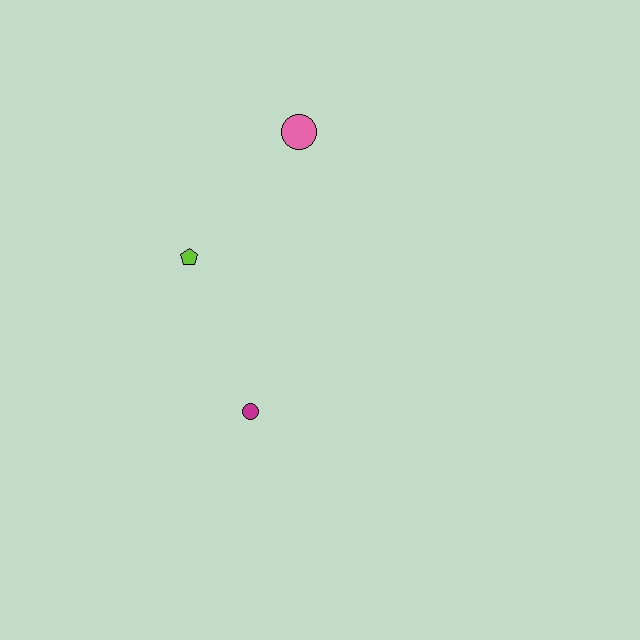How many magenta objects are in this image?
There is 1 magenta object.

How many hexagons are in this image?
There are no hexagons.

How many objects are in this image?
There are 3 objects.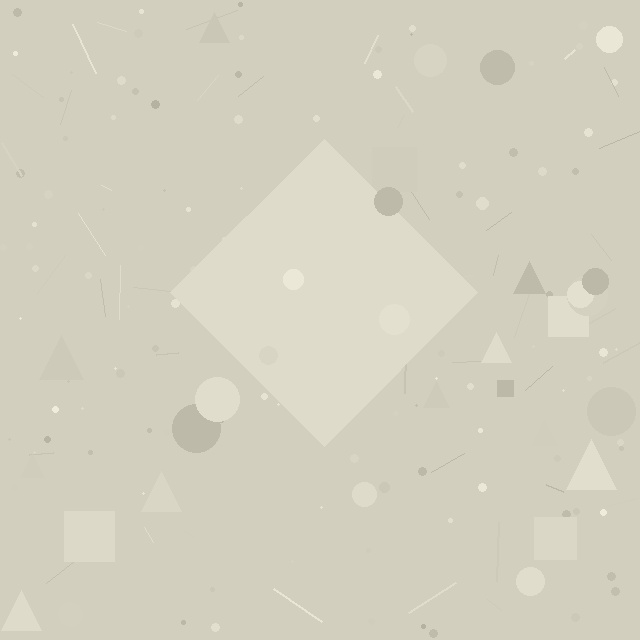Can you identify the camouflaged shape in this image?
The camouflaged shape is a diamond.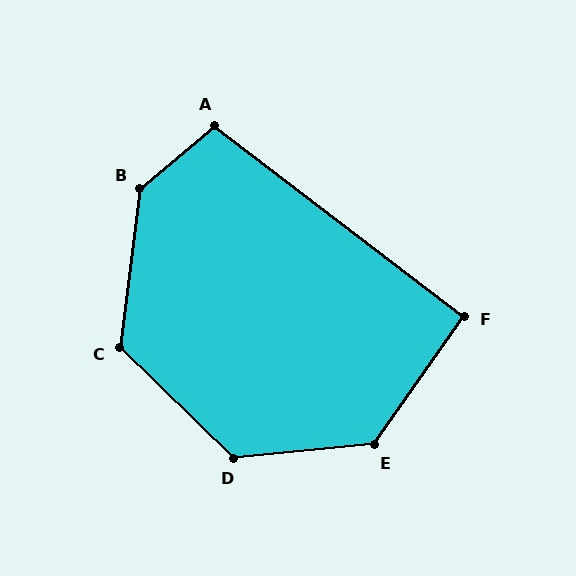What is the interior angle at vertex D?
Approximately 130 degrees (obtuse).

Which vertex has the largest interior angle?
B, at approximately 137 degrees.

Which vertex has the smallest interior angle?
F, at approximately 92 degrees.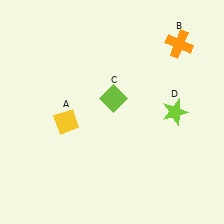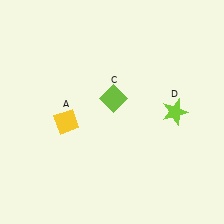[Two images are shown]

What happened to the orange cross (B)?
The orange cross (B) was removed in Image 2. It was in the top-right area of Image 1.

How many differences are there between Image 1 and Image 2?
There is 1 difference between the two images.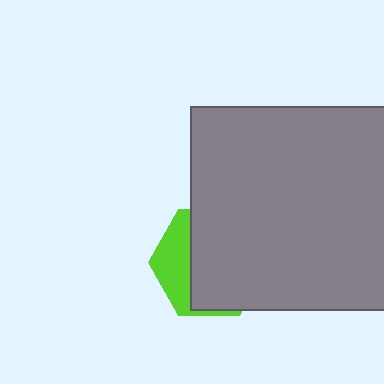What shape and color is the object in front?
The object in front is a gray square.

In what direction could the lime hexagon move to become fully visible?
The lime hexagon could move left. That would shift it out from behind the gray square entirely.